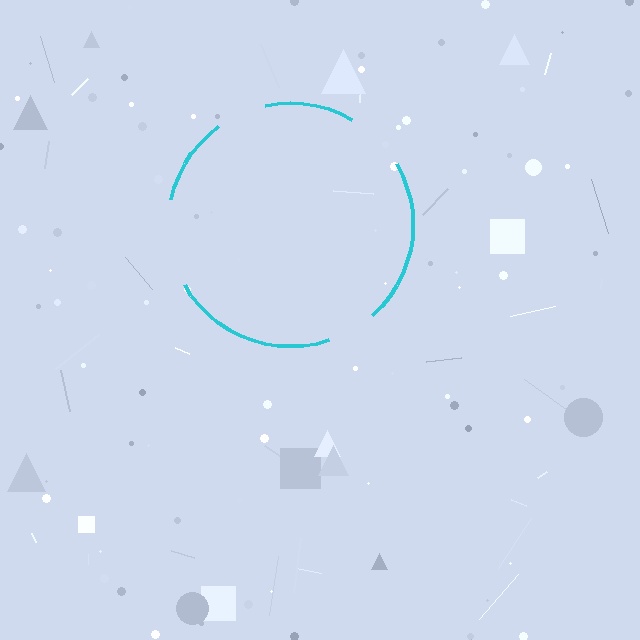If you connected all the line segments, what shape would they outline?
They would outline a circle.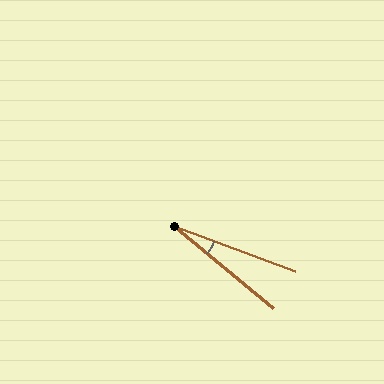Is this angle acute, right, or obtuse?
It is acute.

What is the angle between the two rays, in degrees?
Approximately 19 degrees.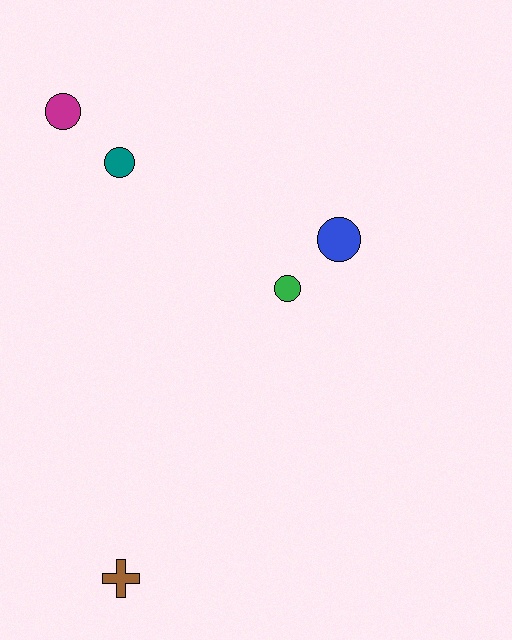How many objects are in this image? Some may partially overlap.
There are 5 objects.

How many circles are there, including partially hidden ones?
There are 4 circles.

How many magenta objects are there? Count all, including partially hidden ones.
There is 1 magenta object.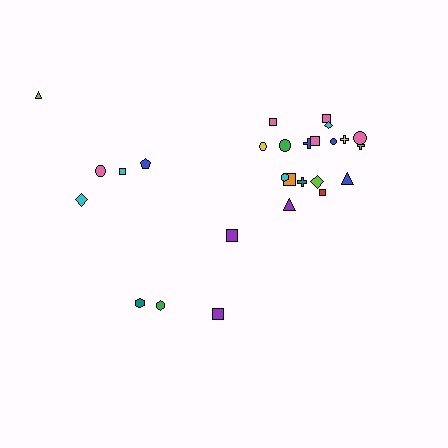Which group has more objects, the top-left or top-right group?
The top-right group.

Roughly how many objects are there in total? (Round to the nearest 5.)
Roughly 25 objects in total.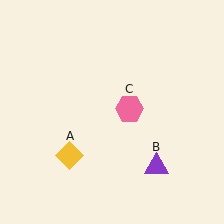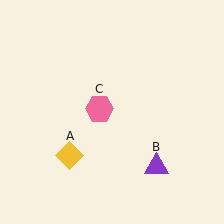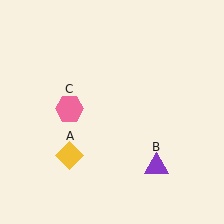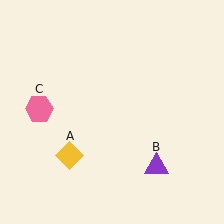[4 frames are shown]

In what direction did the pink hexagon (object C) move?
The pink hexagon (object C) moved left.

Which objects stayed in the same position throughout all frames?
Yellow diamond (object A) and purple triangle (object B) remained stationary.